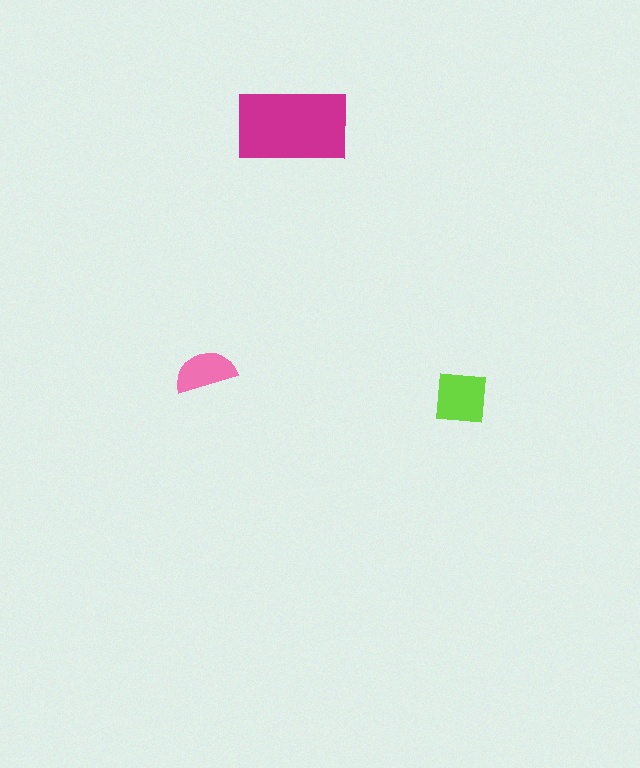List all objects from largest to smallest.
The magenta rectangle, the lime square, the pink semicircle.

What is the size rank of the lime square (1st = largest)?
2nd.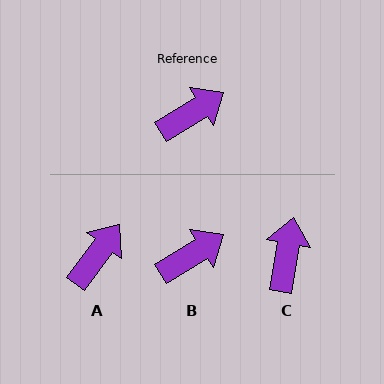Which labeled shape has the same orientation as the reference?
B.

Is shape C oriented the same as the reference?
No, it is off by about 48 degrees.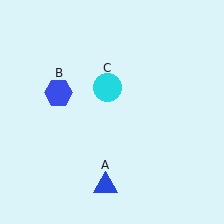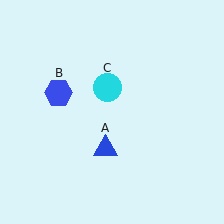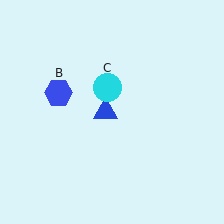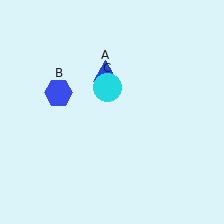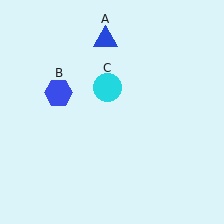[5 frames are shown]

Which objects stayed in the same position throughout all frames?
Blue hexagon (object B) and cyan circle (object C) remained stationary.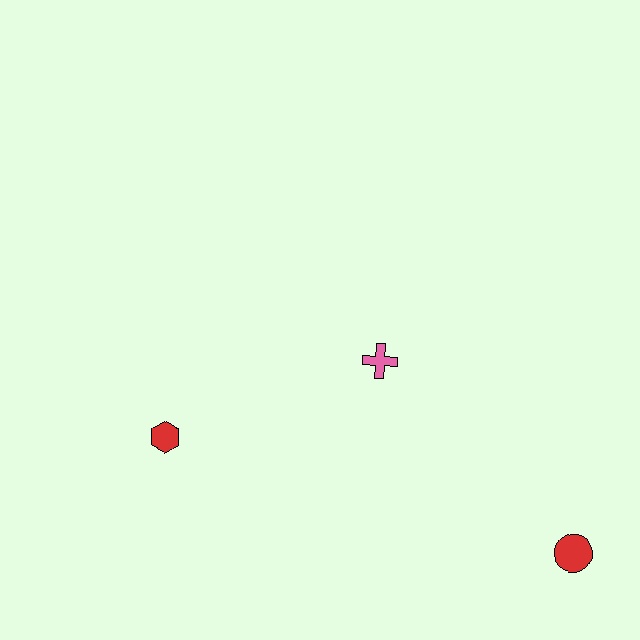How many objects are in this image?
There are 3 objects.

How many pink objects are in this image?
There is 1 pink object.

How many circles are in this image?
There is 1 circle.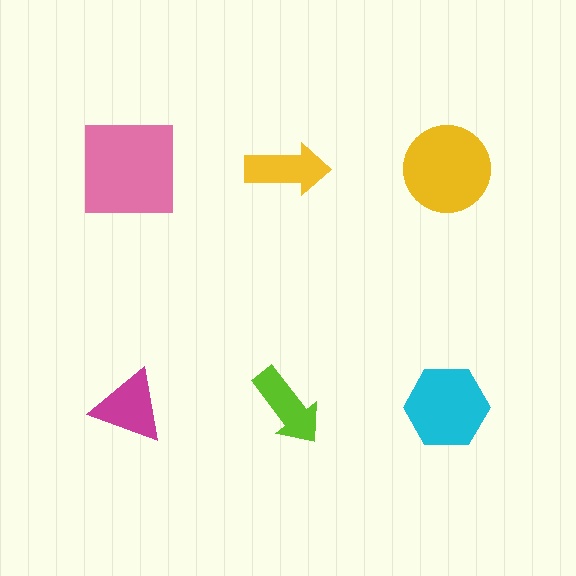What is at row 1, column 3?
A yellow circle.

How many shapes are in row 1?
3 shapes.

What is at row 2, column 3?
A cyan hexagon.